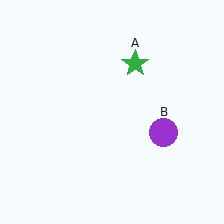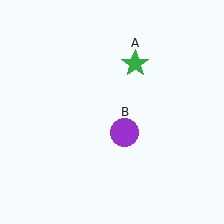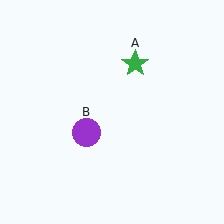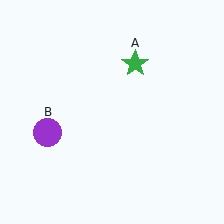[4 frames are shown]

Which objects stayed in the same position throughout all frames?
Green star (object A) remained stationary.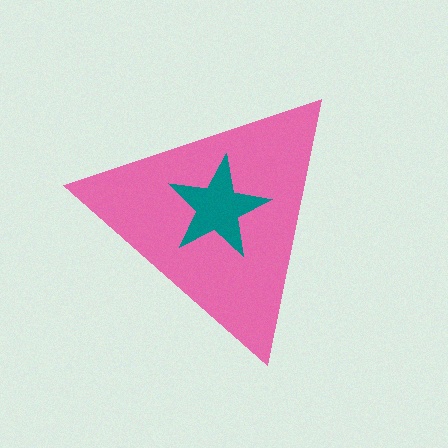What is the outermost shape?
The pink triangle.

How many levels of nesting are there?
2.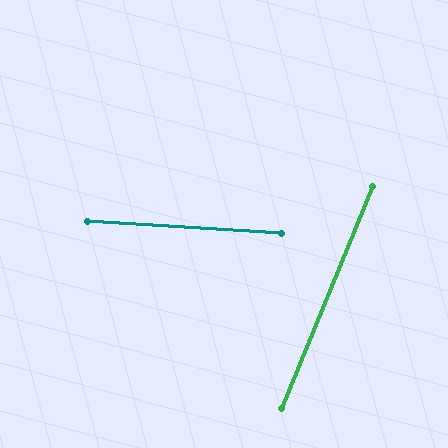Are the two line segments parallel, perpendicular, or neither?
Neither parallel nor perpendicular — they differ by about 71°.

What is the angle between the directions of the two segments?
Approximately 71 degrees.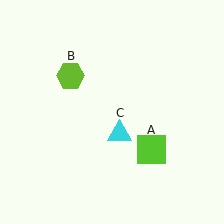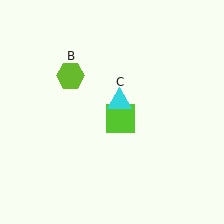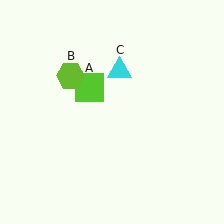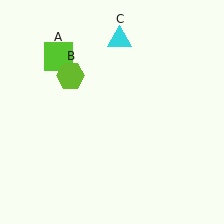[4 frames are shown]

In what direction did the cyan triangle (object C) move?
The cyan triangle (object C) moved up.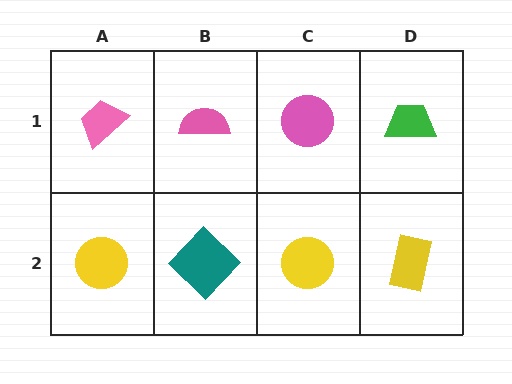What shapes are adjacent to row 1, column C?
A yellow circle (row 2, column C), a pink semicircle (row 1, column B), a green trapezoid (row 1, column D).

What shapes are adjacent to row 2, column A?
A pink trapezoid (row 1, column A), a teal diamond (row 2, column B).